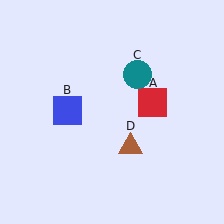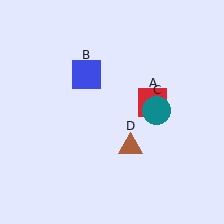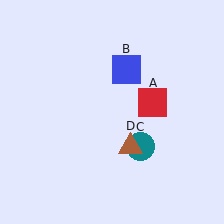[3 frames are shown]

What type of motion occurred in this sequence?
The blue square (object B), teal circle (object C) rotated clockwise around the center of the scene.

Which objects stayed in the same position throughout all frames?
Red square (object A) and brown triangle (object D) remained stationary.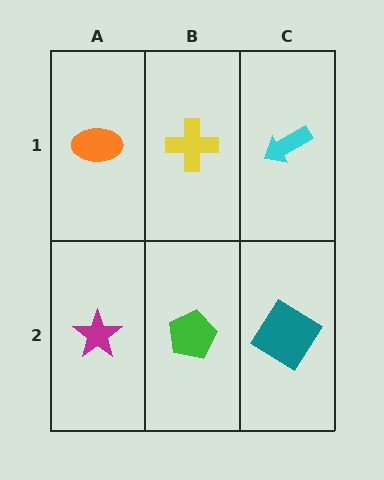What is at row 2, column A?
A magenta star.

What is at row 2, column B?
A green pentagon.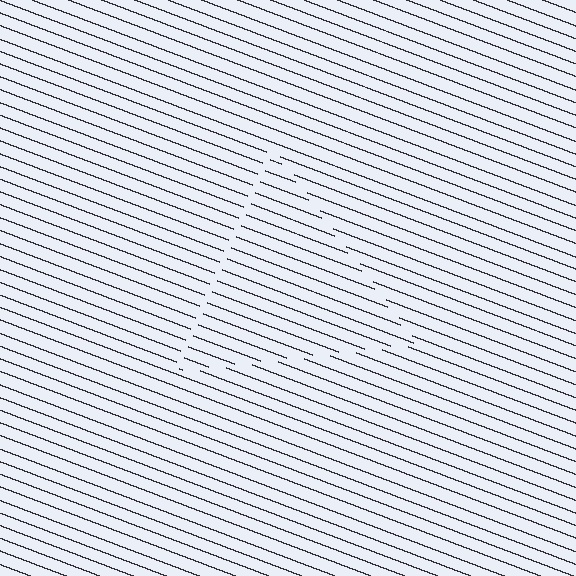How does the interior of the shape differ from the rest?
The interior of the shape contains the same grating, shifted by half a period — the contour is defined by the phase discontinuity where line-ends from the inner and outer gratings abut.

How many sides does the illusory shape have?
3 sides — the line-ends trace a triangle.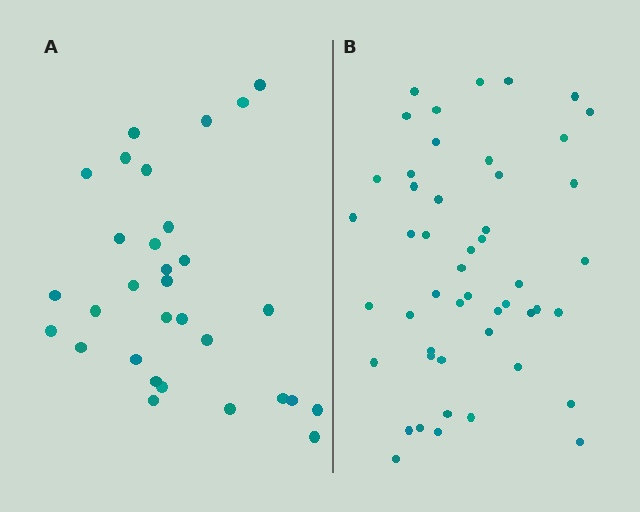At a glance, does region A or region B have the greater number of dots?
Region B (the right region) has more dots.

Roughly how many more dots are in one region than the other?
Region B has approximately 20 more dots than region A.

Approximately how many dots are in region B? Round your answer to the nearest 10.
About 50 dots. (The exact count is 49, which rounds to 50.)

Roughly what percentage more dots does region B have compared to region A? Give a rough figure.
About 60% more.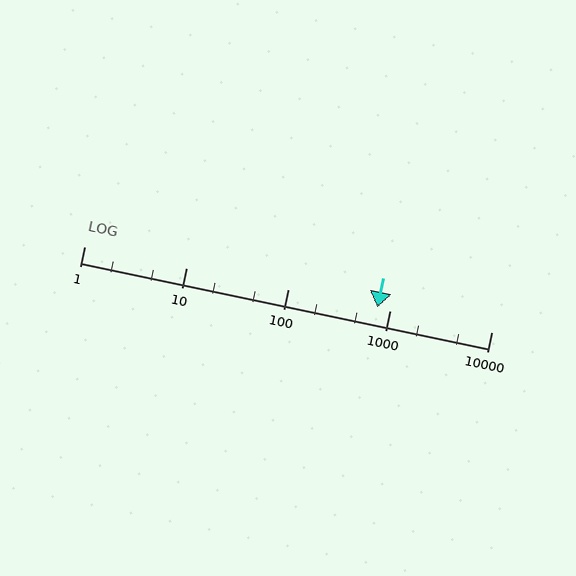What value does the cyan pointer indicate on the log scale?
The pointer indicates approximately 750.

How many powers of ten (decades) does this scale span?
The scale spans 4 decades, from 1 to 10000.